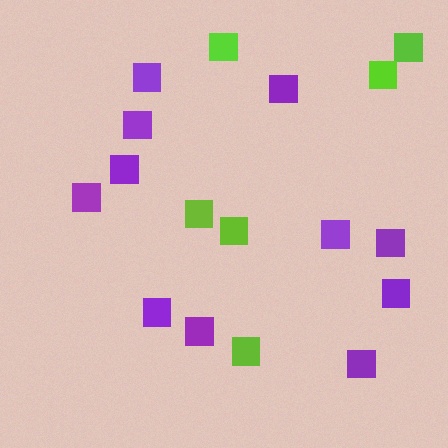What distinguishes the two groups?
There are 2 groups: one group of purple squares (11) and one group of lime squares (6).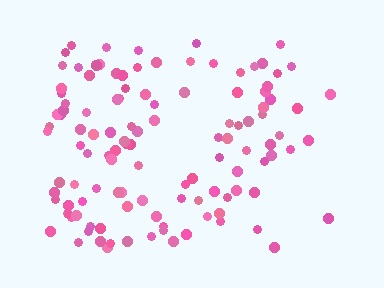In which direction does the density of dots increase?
From right to left, with the left side densest.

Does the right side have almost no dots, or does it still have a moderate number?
Still a moderate number, just noticeably fewer than the left.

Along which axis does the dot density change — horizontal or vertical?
Horizontal.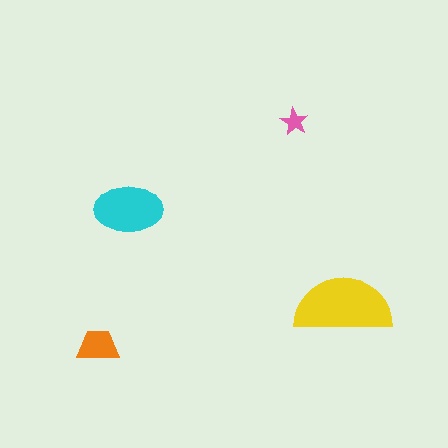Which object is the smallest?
The pink star.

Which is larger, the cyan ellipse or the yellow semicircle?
The yellow semicircle.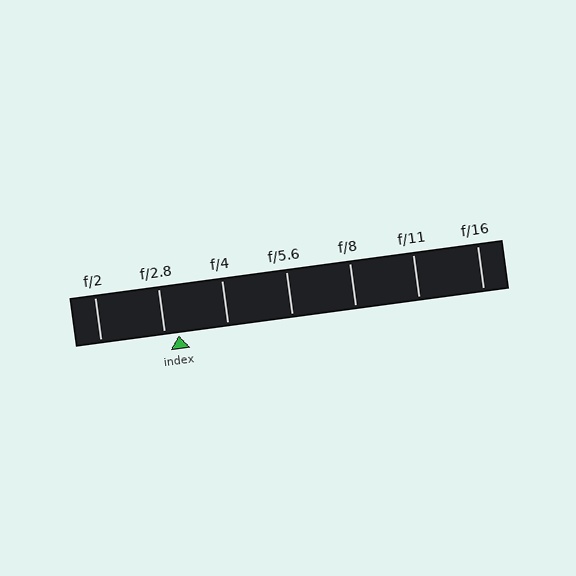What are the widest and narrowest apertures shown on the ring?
The widest aperture shown is f/2 and the narrowest is f/16.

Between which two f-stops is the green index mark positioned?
The index mark is between f/2.8 and f/4.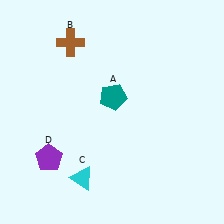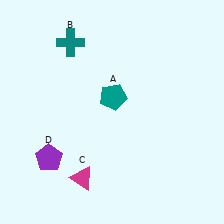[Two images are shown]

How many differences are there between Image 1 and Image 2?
There are 2 differences between the two images.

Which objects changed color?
B changed from brown to teal. C changed from cyan to magenta.